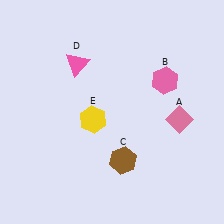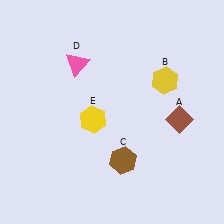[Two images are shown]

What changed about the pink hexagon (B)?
In Image 1, B is pink. In Image 2, it changed to yellow.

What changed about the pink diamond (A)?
In Image 1, A is pink. In Image 2, it changed to brown.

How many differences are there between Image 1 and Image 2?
There are 2 differences between the two images.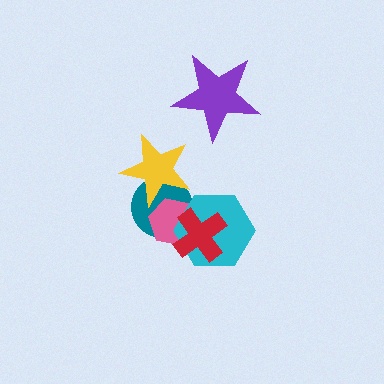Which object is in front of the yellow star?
The pink hexagon is in front of the yellow star.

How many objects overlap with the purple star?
0 objects overlap with the purple star.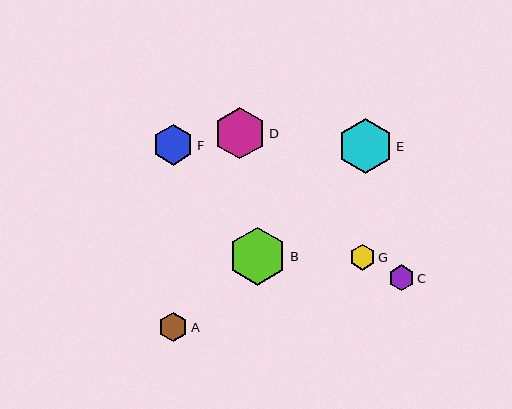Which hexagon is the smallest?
Hexagon G is the smallest with a size of approximately 25 pixels.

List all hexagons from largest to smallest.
From largest to smallest: B, E, D, F, A, C, G.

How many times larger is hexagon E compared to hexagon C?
Hexagon E is approximately 2.2 times the size of hexagon C.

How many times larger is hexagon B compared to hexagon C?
Hexagon B is approximately 2.2 times the size of hexagon C.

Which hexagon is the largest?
Hexagon B is the largest with a size of approximately 58 pixels.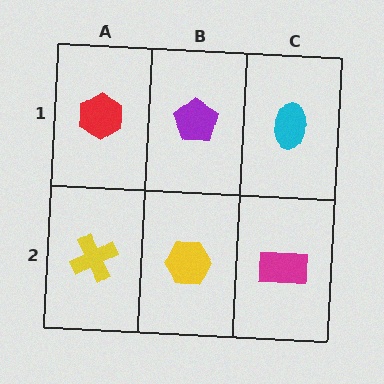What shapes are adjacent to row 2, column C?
A cyan ellipse (row 1, column C), a yellow hexagon (row 2, column B).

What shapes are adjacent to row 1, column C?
A magenta rectangle (row 2, column C), a purple pentagon (row 1, column B).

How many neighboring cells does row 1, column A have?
2.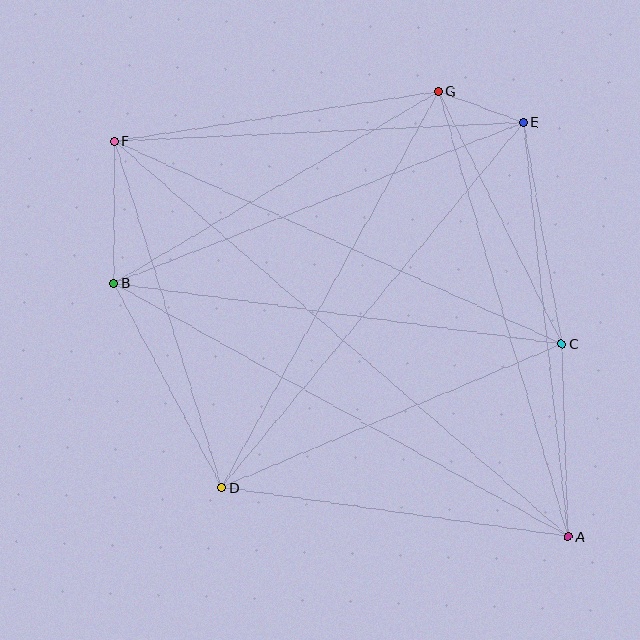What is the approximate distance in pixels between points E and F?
The distance between E and F is approximately 409 pixels.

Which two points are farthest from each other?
Points A and F are farthest from each other.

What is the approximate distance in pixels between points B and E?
The distance between B and E is approximately 440 pixels.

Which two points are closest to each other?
Points E and G are closest to each other.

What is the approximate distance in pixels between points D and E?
The distance between D and E is approximately 474 pixels.